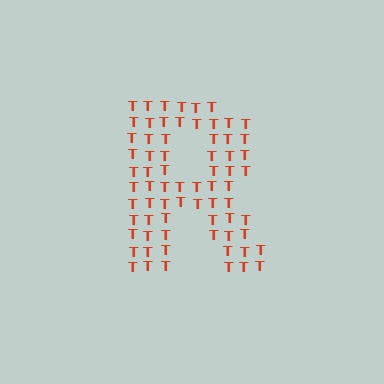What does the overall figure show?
The overall figure shows the letter R.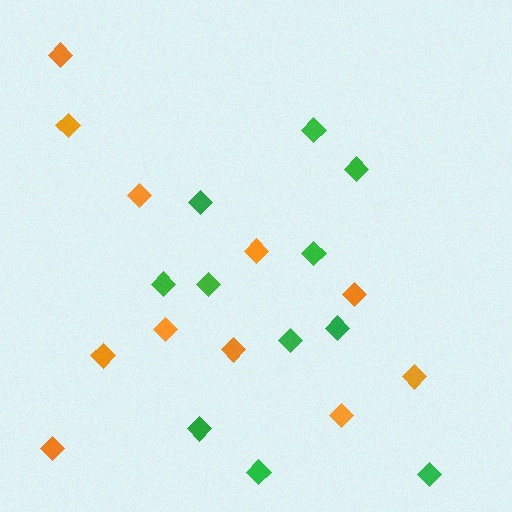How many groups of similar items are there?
There are 2 groups: one group of green diamonds (11) and one group of orange diamonds (11).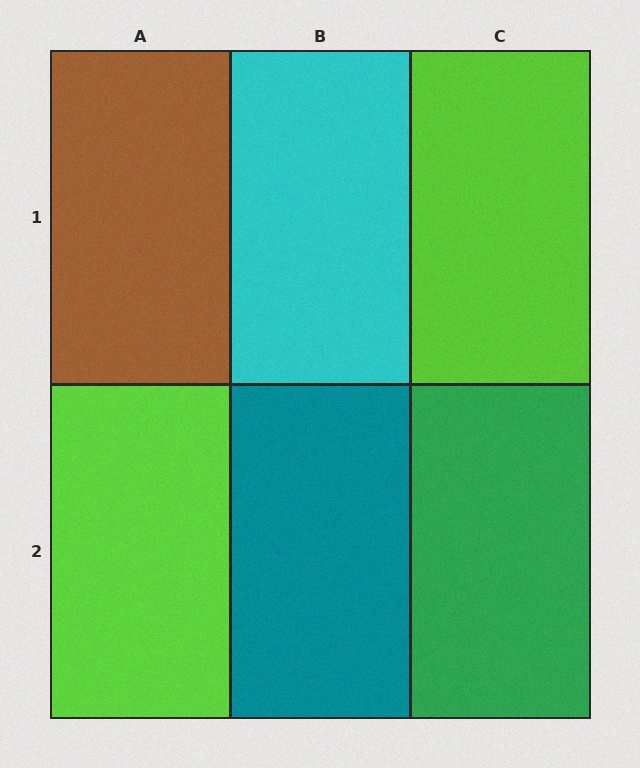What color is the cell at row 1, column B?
Cyan.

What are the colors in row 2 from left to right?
Lime, teal, green.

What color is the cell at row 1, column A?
Brown.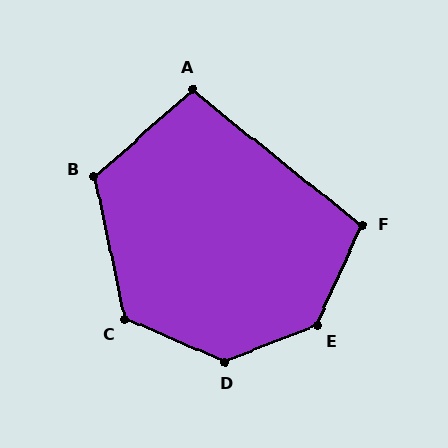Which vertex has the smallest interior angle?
A, at approximately 100 degrees.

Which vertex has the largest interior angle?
D, at approximately 136 degrees.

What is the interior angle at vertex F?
Approximately 105 degrees (obtuse).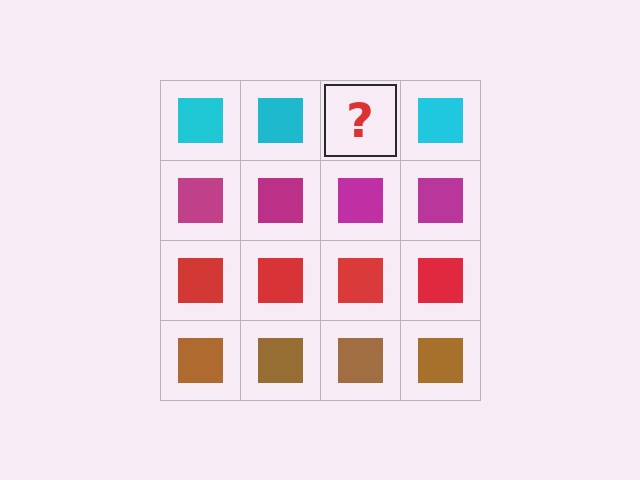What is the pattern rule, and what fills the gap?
The rule is that each row has a consistent color. The gap should be filled with a cyan square.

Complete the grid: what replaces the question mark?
The question mark should be replaced with a cyan square.